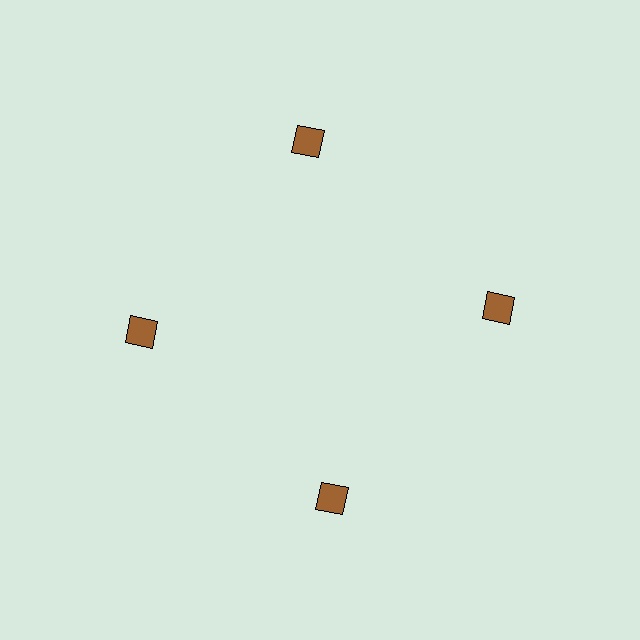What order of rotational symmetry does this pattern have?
This pattern has 4-fold rotational symmetry.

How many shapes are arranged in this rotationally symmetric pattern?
There are 4 shapes, arranged in 4 groups of 1.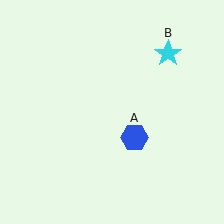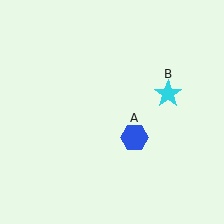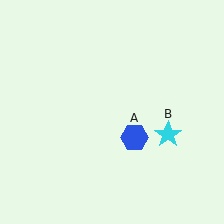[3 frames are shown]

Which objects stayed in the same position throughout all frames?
Blue hexagon (object A) remained stationary.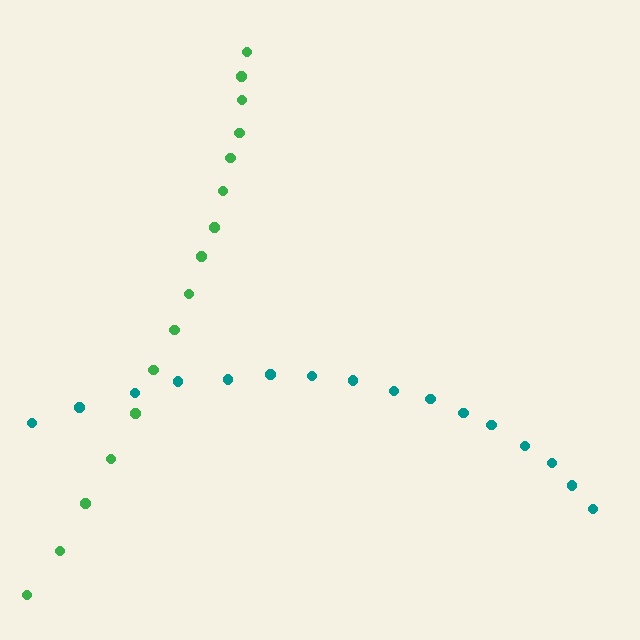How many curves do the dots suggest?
There are 2 distinct paths.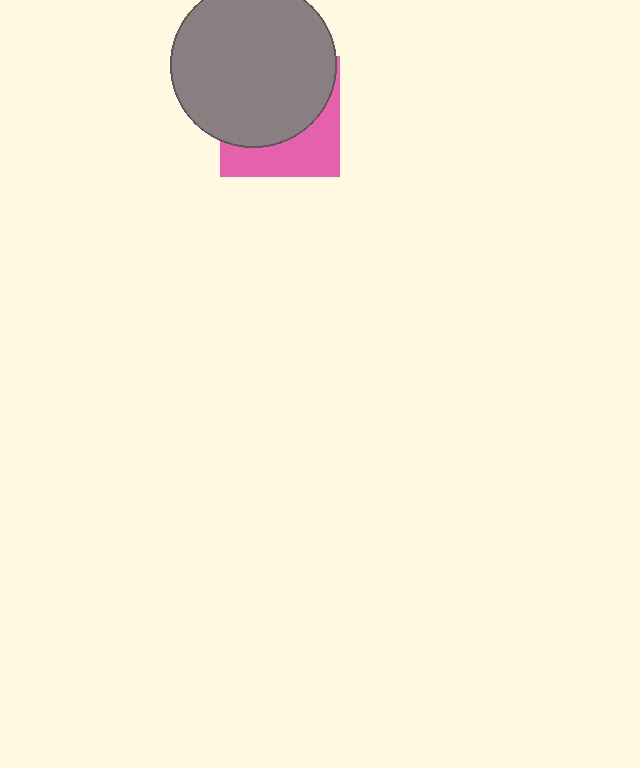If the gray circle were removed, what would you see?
You would see the complete pink square.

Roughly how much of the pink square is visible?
A small part of it is visible (roughly 36%).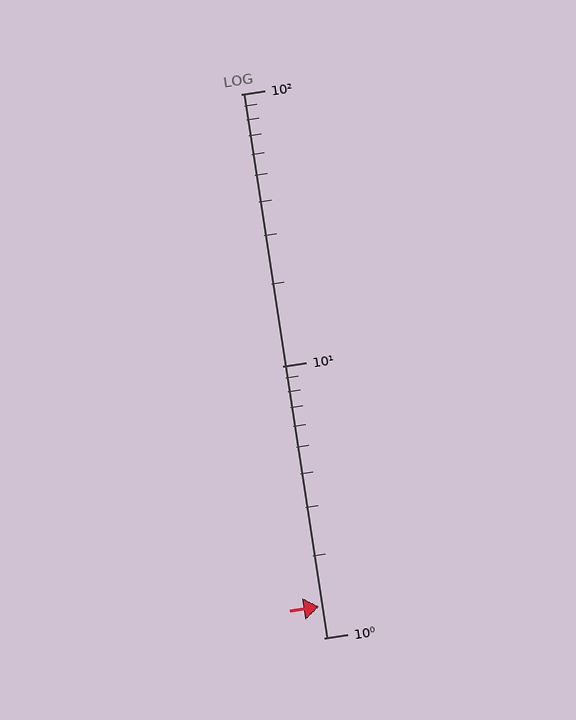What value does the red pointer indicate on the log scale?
The pointer indicates approximately 1.3.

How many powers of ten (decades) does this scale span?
The scale spans 2 decades, from 1 to 100.